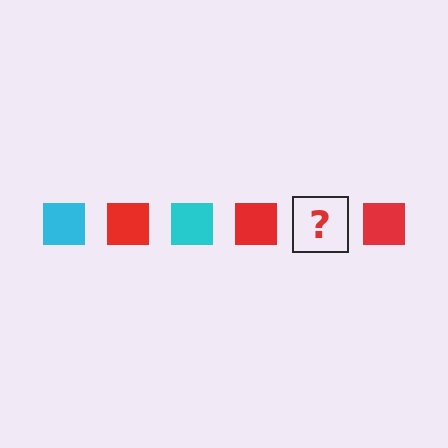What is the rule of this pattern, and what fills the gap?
The rule is that the pattern cycles through cyan, red squares. The gap should be filled with a cyan square.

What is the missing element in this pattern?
The missing element is a cyan square.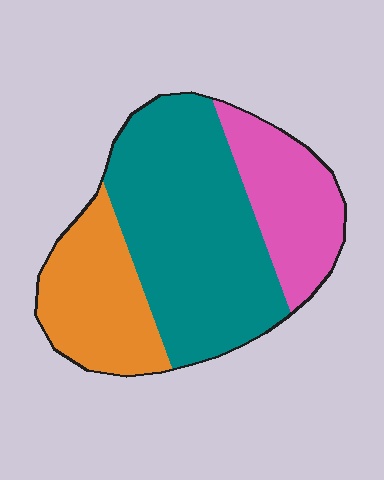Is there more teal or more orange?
Teal.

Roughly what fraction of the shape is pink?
Pink covers roughly 25% of the shape.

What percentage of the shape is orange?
Orange takes up about one quarter (1/4) of the shape.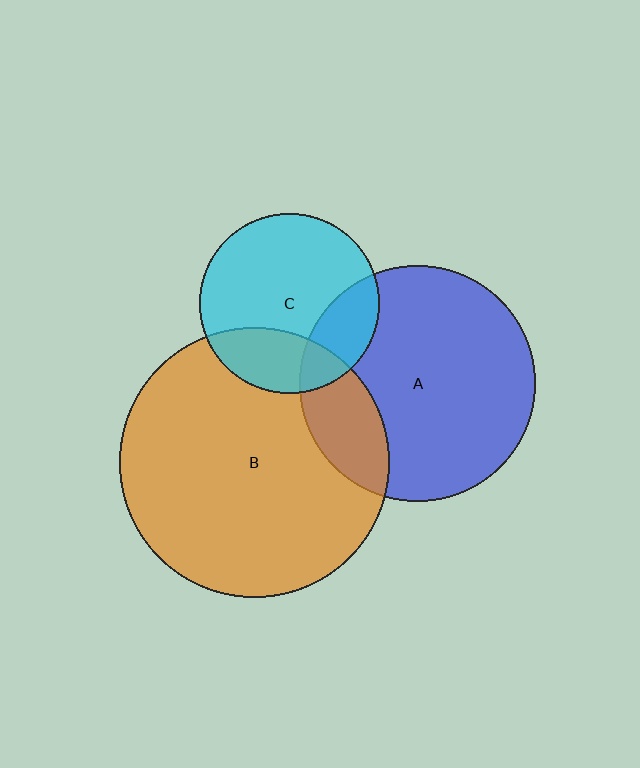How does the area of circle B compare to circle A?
Approximately 1.3 times.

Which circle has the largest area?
Circle B (orange).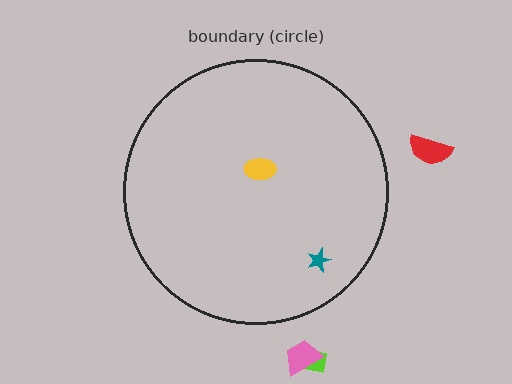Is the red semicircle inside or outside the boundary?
Outside.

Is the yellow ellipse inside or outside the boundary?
Inside.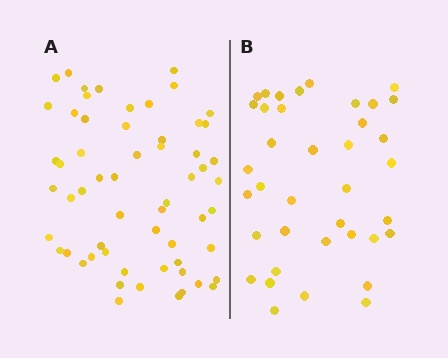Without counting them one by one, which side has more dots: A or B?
Region A (the left region) has more dots.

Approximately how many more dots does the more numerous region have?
Region A has approximately 20 more dots than region B.